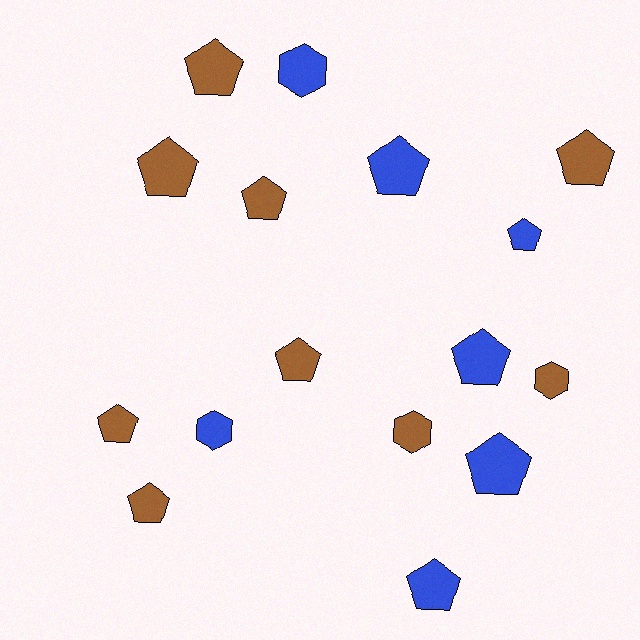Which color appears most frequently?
Brown, with 9 objects.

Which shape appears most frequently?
Pentagon, with 12 objects.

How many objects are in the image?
There are 16 objects.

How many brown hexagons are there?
There are 2 brown hexagons.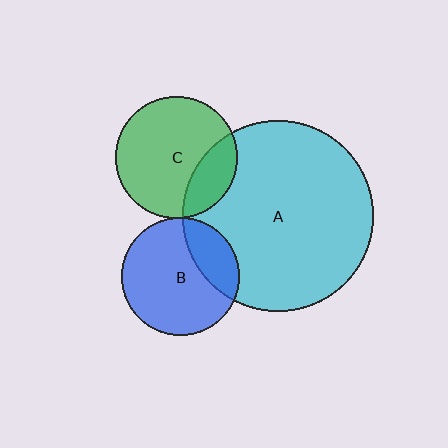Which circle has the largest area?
Circle A (cyan).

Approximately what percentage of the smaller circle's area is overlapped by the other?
Approximately 25%.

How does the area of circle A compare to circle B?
Approximately 2.6 times.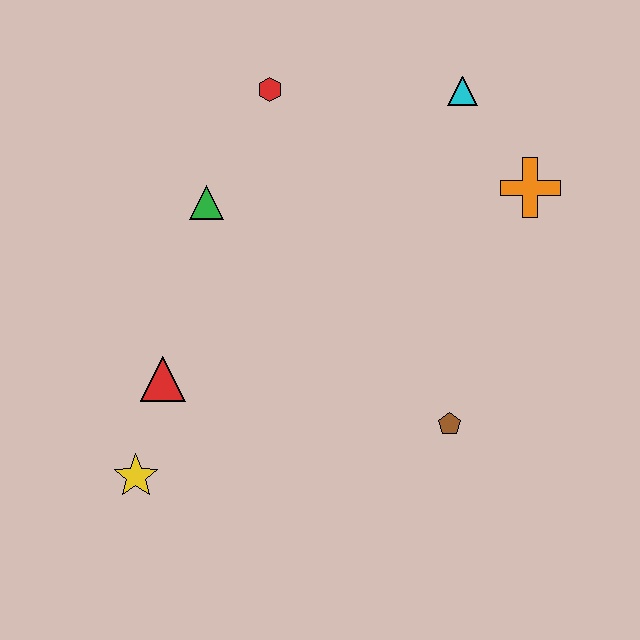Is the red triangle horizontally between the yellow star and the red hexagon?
Yes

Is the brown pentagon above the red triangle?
No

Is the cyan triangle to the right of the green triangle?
Yes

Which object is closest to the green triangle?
The red hexagon is closest to the green triangle.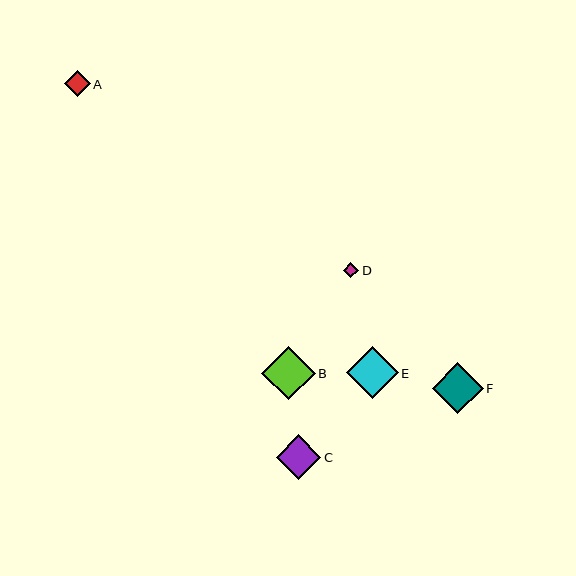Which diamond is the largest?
Diamond B is the largest with a size of approximately 53 pixels.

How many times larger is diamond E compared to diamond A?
Diamond E is approximately 2.0 times the size of diamond A.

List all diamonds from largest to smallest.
From largest to smallest: B, E, F, C, A, D.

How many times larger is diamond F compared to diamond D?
Diamond F is approximately 3.3 times the size of diamond D.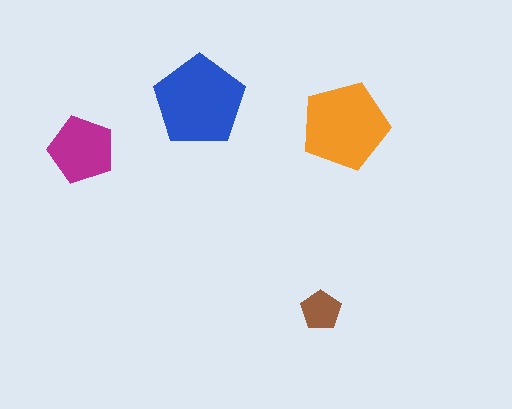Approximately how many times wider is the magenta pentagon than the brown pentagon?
About 1.5 times wider.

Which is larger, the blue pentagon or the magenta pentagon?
The blue one.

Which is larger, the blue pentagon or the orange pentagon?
The blue one.